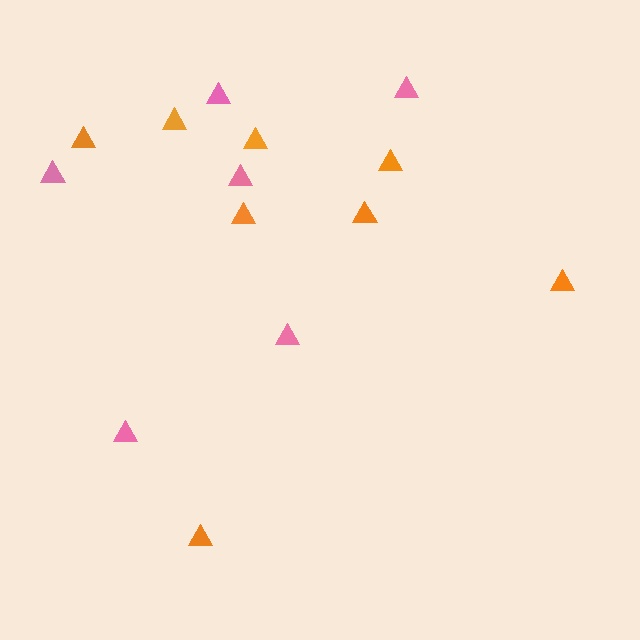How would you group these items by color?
There are 2 groups: one group of orange triangles (8) and one group of pink triangles (6).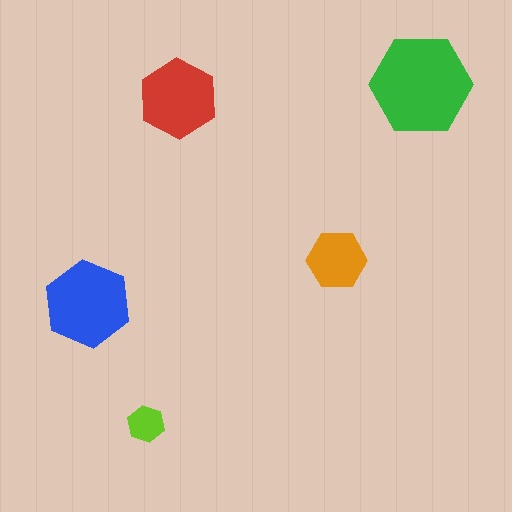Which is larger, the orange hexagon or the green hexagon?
The green one.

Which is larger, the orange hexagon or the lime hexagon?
The orange one.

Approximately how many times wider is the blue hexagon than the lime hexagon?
About 2.5 times wider.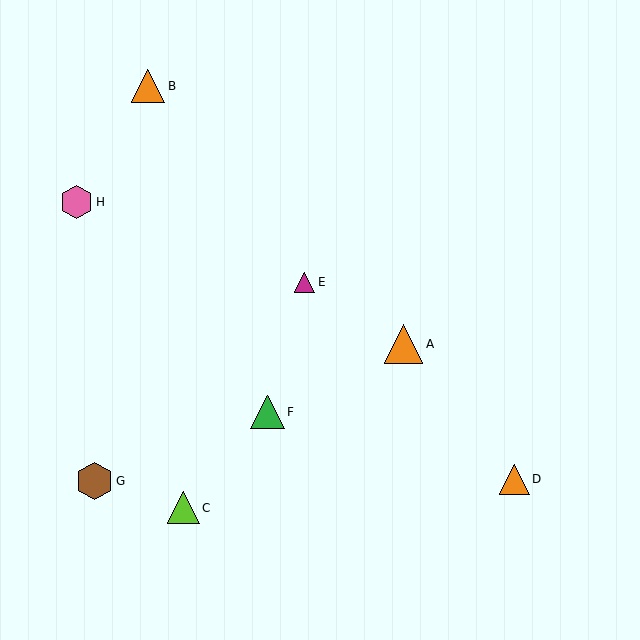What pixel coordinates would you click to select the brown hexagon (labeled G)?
Click at (95, 481) to select the brown hexagon G.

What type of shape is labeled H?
Shape H is a pink hexagon.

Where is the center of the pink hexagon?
The center of the pink hexagon is at (76, 202).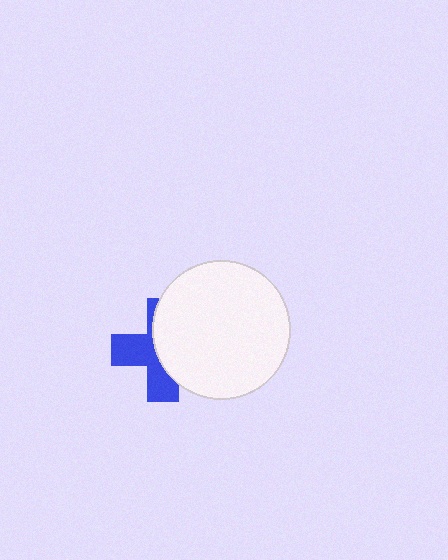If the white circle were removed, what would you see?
You would see the complete blue cross.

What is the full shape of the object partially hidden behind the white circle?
The partially hidden object is a blue cross.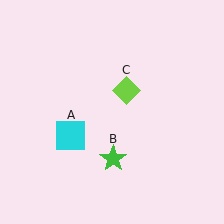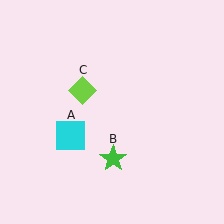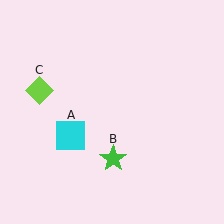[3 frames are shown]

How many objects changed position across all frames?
1 object changed position: lime diamond (object C).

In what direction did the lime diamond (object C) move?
The lime diamond (object C) moved left.